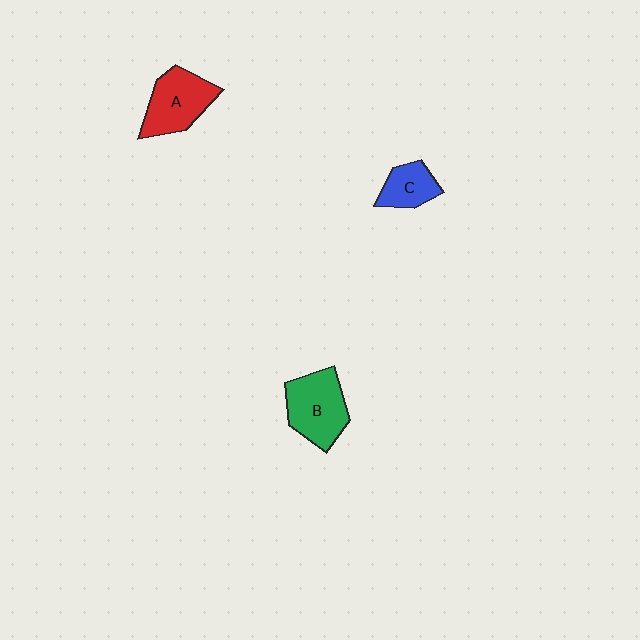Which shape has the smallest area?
Shape C (blue).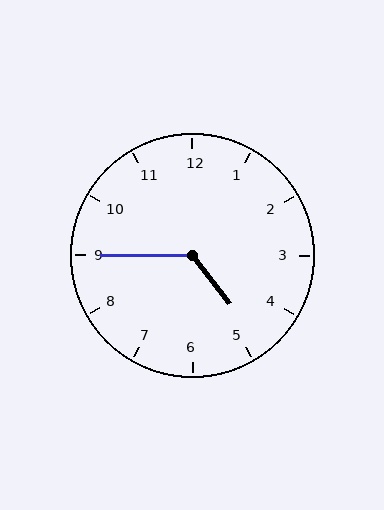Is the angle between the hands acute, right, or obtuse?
It is obtuse.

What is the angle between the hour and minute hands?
Approximately 128 degrees.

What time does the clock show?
4:45.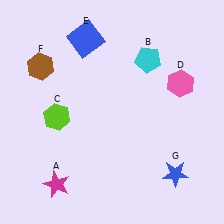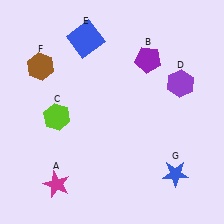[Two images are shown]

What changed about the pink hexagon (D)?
In Image 1, D is pink. In Image 2, it changed to purple.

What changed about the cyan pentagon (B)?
In Image 1, B is cyan. In Image 2, it changed to purple.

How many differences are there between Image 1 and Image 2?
There are 2 differences between the two images.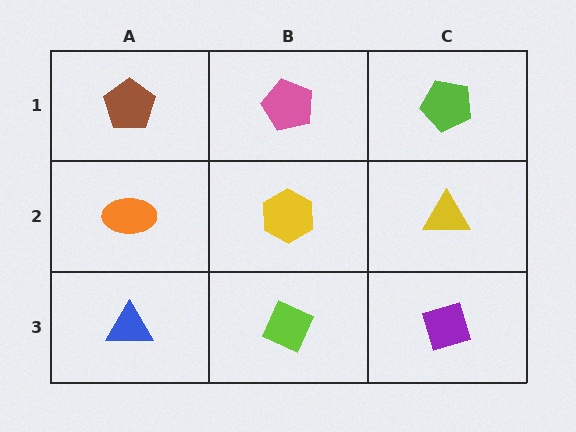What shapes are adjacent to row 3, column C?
A yellow triangle (row 2, column C), a lime diamond (row 3, column B).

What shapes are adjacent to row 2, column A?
A brown pentagon (row 1, column A), a blue triangle (row 3, column A), a yellow hexagon (row 2, column B).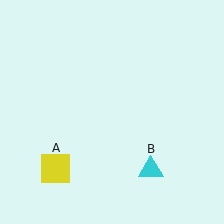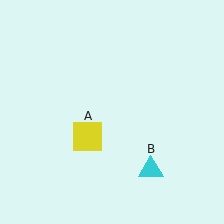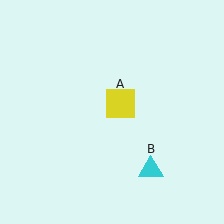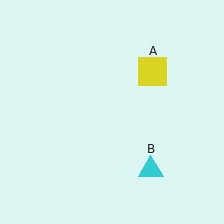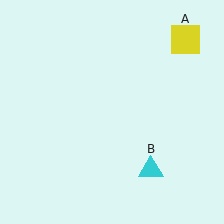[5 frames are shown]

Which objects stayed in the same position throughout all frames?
Cyan triangle (object B) remained stationary.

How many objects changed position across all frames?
1 object changed position: yellow square (object A).